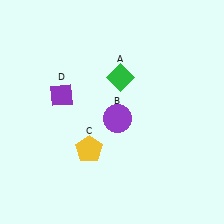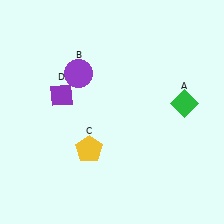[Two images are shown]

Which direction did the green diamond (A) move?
The green diamond (A) moved right.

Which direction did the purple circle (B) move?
The purple circle (B) moved up.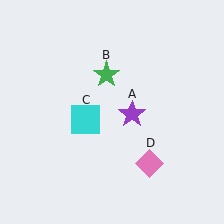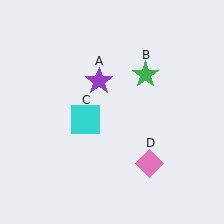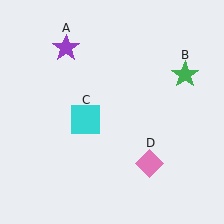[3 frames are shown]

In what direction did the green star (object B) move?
The green star (object B) moved right.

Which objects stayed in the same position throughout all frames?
Cyan square (object C) and pink diamond (object D) remained stationary.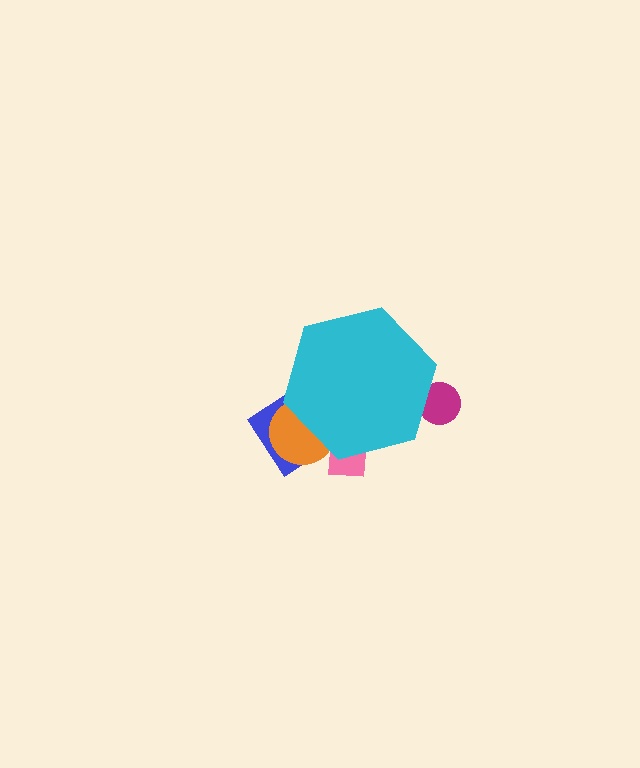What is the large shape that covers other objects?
A cyan hexagon.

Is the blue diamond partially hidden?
Yes, the blue diamond is partially hidden behind the cyan hexagon.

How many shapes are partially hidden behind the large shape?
4 shapes are partially hidden.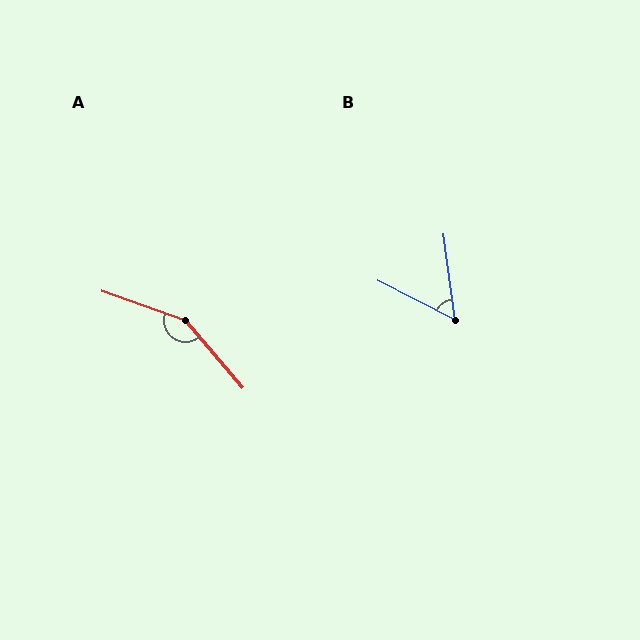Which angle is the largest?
A, at approximately 150 degrees.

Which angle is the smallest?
B, at approximately 55 degrees.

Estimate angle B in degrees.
Approximately 55 degrees.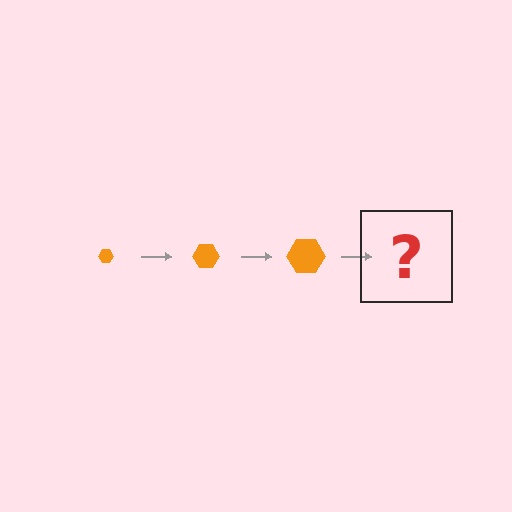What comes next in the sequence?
The next element should be an orange hexagon, larger than the previous one.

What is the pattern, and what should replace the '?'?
The pattern is that the hexagon gets progressively larger each step. The '?' should be an orange hexagon, larger than the previous one.